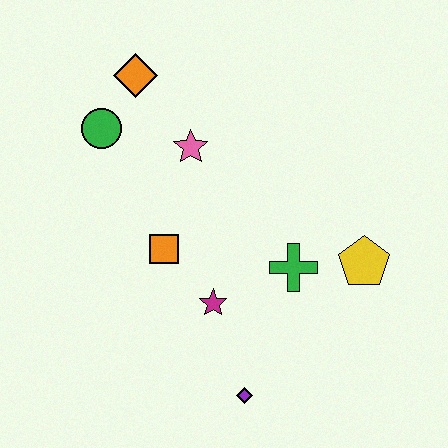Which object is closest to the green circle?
The orange diamond is closest to the green circle.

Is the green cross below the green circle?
Yes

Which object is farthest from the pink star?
The purple diamond is farthest from the pink star.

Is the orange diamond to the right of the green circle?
Yes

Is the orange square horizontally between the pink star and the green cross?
No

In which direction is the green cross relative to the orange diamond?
The green cross is below the orange diamond.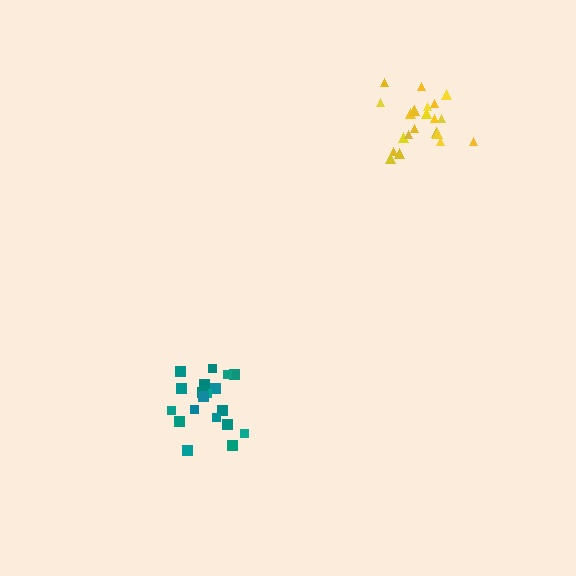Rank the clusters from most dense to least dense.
yellow, teal.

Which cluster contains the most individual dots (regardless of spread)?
Yellow (22).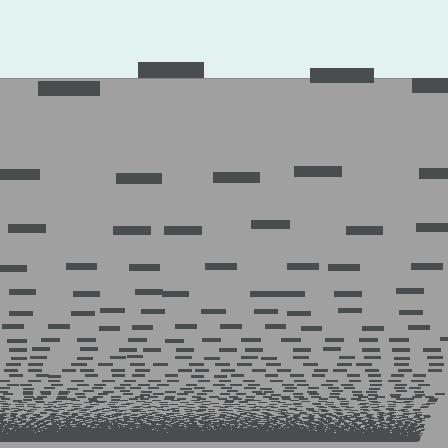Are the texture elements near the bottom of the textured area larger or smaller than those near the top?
Smaller. The gradient is inverted — elements near the bottom are smaller and denser.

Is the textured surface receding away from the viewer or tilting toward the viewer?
The surface appears to tilt toward the viewer. Texture elements get larger and sparser toward the top.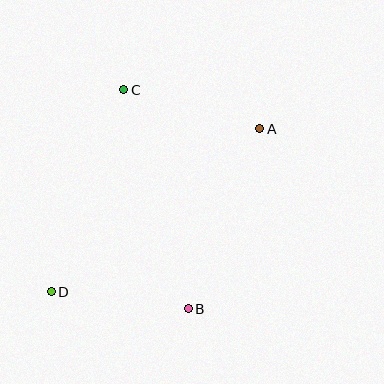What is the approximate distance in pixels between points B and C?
The distance between B and C is approximately 228 pixels.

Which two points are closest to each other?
Points B and D are closest to each other.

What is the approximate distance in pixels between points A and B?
The distance between A and B is approximately 194 pixels.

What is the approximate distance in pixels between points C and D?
The distance between C and D is approximately 215 pixels.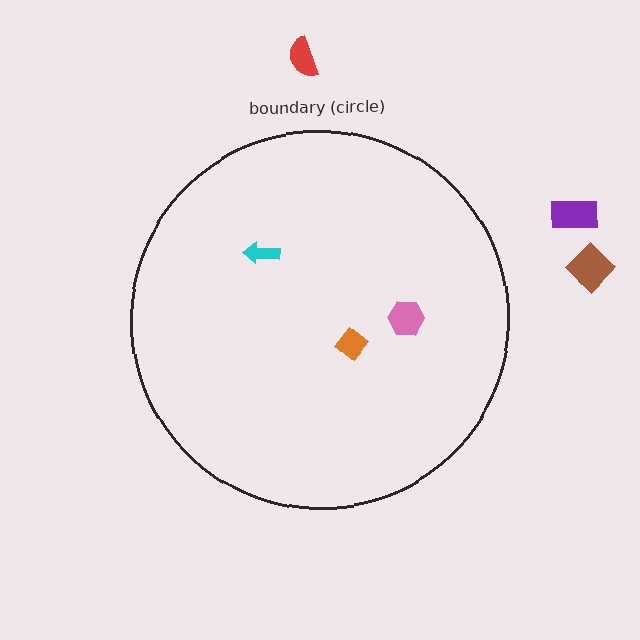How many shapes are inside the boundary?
3 inside, 3 outside.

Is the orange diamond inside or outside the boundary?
Inside.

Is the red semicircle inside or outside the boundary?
Outside.